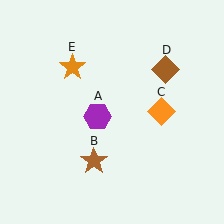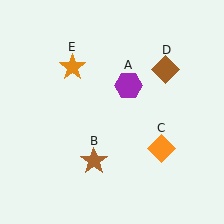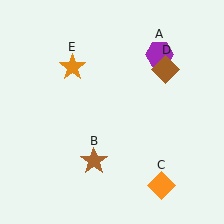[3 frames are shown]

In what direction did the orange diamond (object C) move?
The orange diamond (object C) moved down.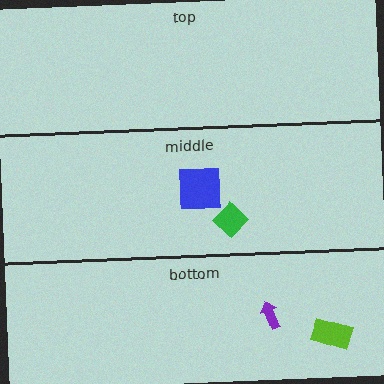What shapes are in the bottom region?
The lime rectangle, the purple arrow.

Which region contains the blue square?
The middle region.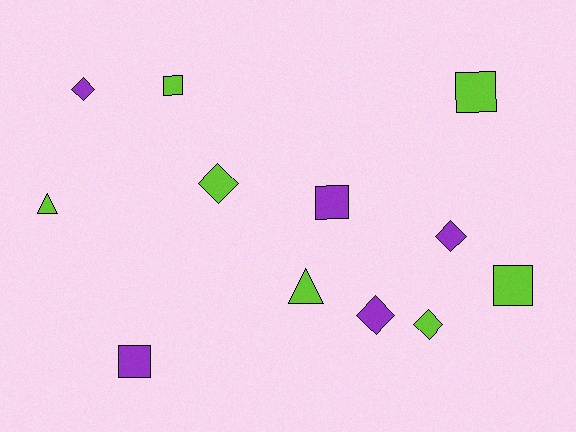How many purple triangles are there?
There are no purple triangles.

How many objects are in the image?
There are 12 objects.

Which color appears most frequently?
Lime, with 7 objects.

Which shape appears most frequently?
Square, with 5 objects.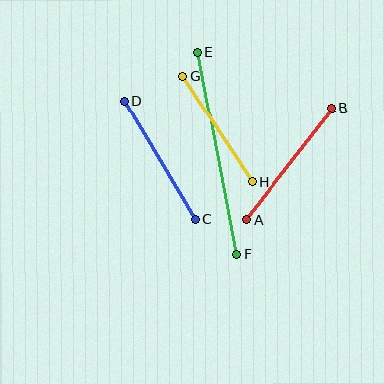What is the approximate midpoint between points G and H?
The midpoint is at approximately (218, 129) pixels.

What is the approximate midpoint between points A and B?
The midpoint is at approximately (289, 164) pixels.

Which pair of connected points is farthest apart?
Points E and F are farthest apart.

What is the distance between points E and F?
The distance is approximately 206 pixels.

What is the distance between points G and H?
The distance is approximately 126 pixels.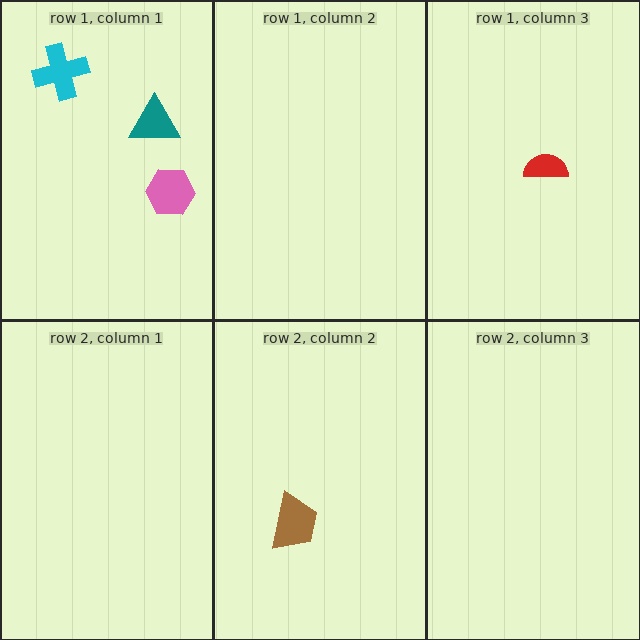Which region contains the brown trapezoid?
The row 2, column 2 region.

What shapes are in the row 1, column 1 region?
The teal triangle, the cyan cross, the pink hexagon.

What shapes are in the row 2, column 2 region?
The brown trapezoid.